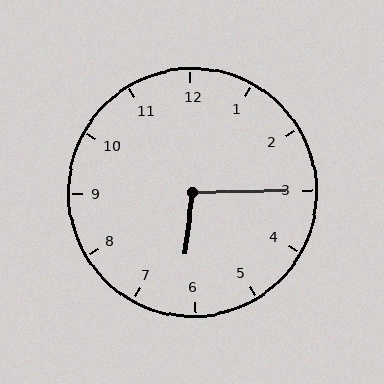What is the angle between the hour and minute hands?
Approximately 98 degrees.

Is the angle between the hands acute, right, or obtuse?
It is obtuse.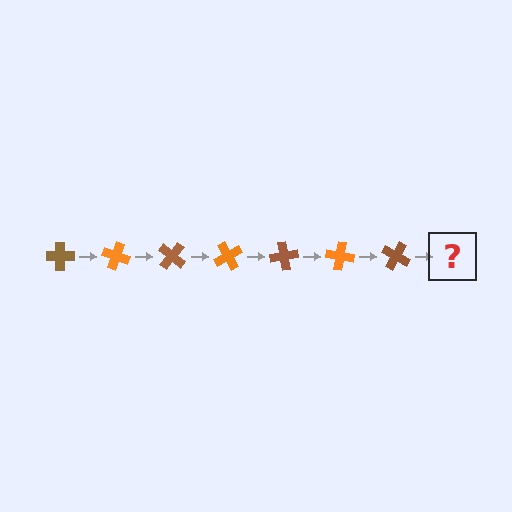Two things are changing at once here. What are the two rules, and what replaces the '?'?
The two rules are that it rotates 20 degrees each step and the color cycles through brown and orange. The '?' should be an orange cross, rotated 140 degrees from the start.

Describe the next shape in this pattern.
It should be an orange cross, rotated 140 degrees from the start.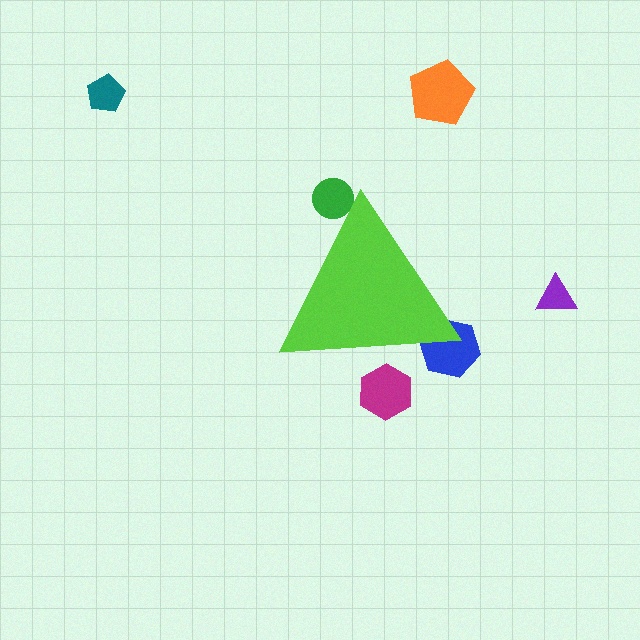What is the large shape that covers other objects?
A lime triangle.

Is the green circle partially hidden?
Yes, the green circle is partially hidden behind the lime triangle.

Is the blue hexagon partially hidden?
Yes, the blue hexagon is partially hidden behind the lime triangle.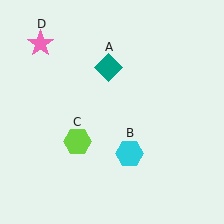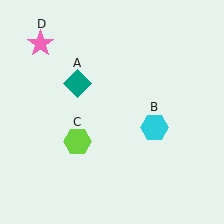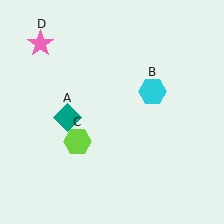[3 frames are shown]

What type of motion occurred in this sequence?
The teal diamond (object A), cyan hexagon (object B) rotated counterclockwise around the center of the scene.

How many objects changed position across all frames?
2 objects changed position: teal diamond (object A), cyan hexagon (object B).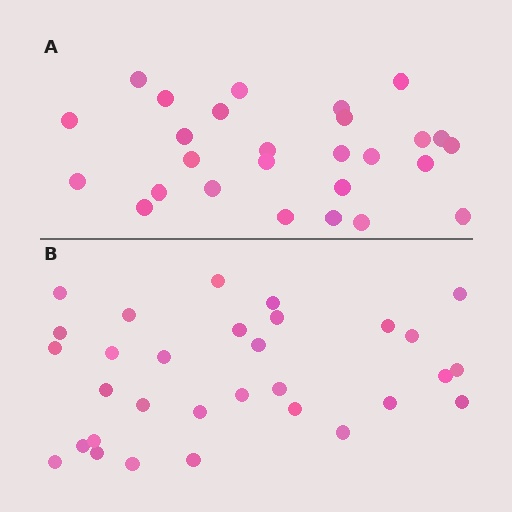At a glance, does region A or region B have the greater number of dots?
Region B (the bottom region) has more dots.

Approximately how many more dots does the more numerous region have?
Region B has about 4 more dots than region A.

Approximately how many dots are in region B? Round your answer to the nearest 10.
About 30 dots. (The exact count is 31, which rounds to 30.)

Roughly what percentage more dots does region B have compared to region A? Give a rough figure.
About 15% more.